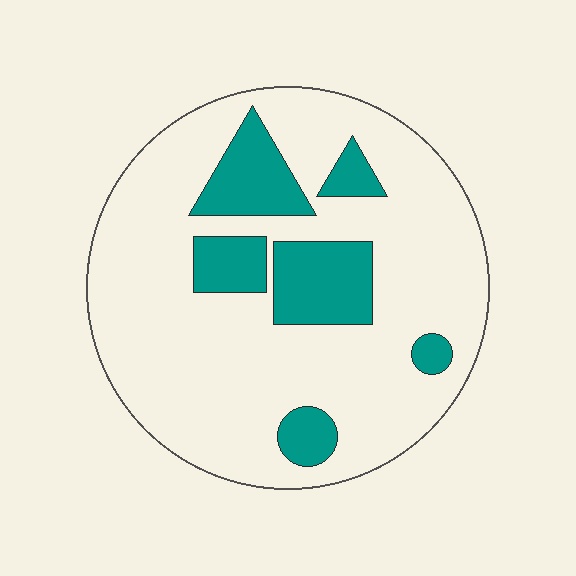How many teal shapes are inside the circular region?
6.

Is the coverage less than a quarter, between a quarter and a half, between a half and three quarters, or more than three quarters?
Less than a quarter.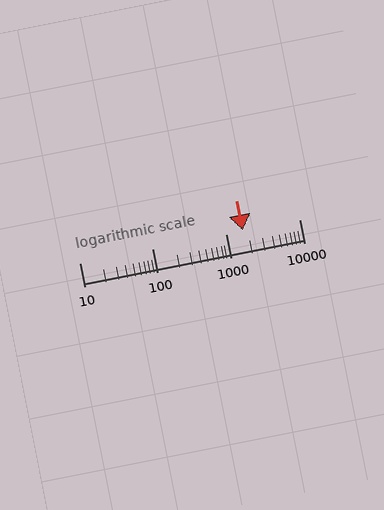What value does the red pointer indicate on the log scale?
The pointer indicates approximately 1700.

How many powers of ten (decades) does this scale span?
The scale spans 3 decades, from 10 to 10000.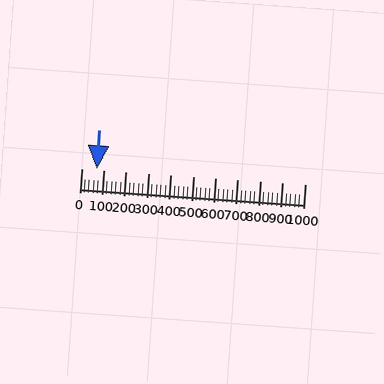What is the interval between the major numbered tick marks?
The major tick marks are spaced 100 units apart.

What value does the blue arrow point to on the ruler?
The blue arrow points to approximately 71.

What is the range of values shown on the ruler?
The ruler shows values from 0 to 1000.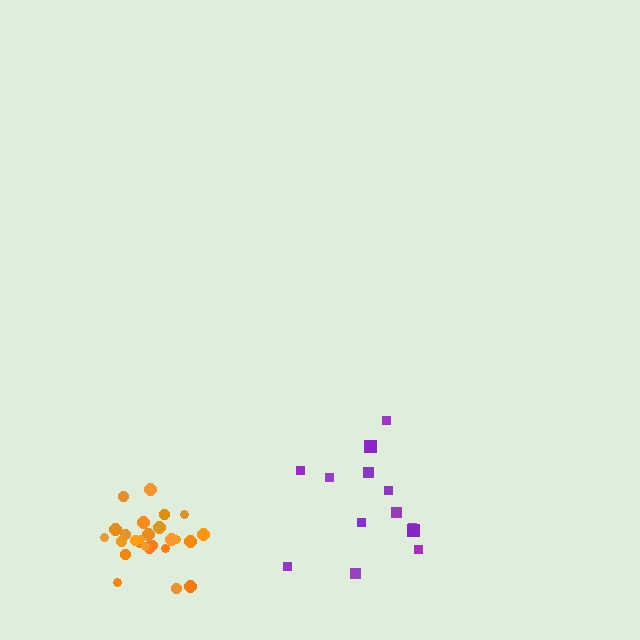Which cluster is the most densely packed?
Orange.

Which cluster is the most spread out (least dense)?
Purple.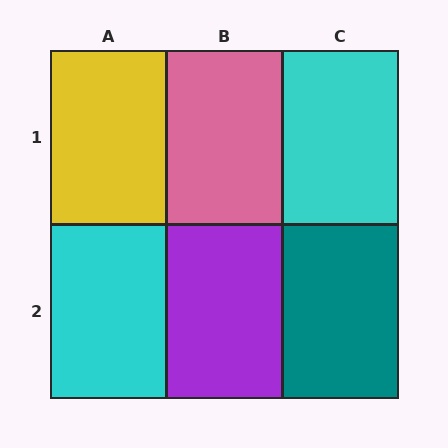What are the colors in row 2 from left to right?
Cyan, purple, teal.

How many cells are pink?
1 cell is pink.